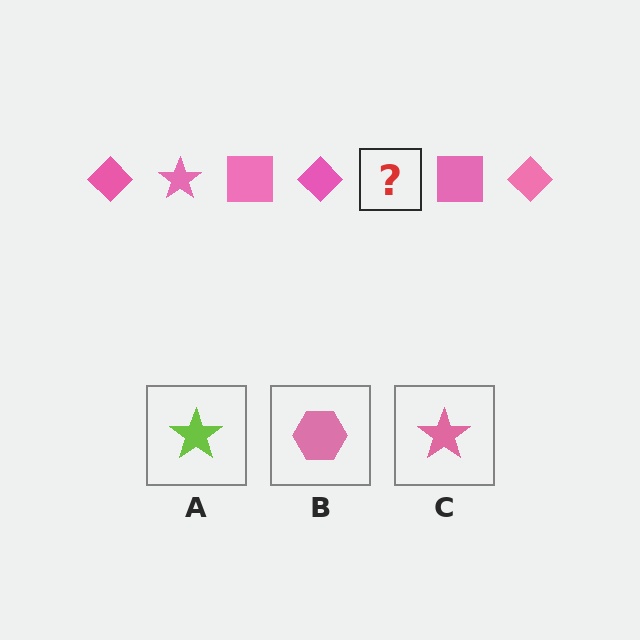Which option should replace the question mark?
Option C.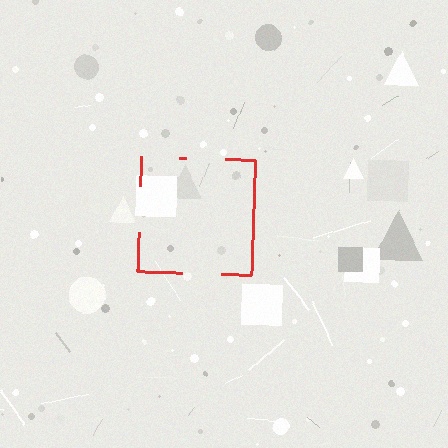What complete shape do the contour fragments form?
The contour fragments form a square.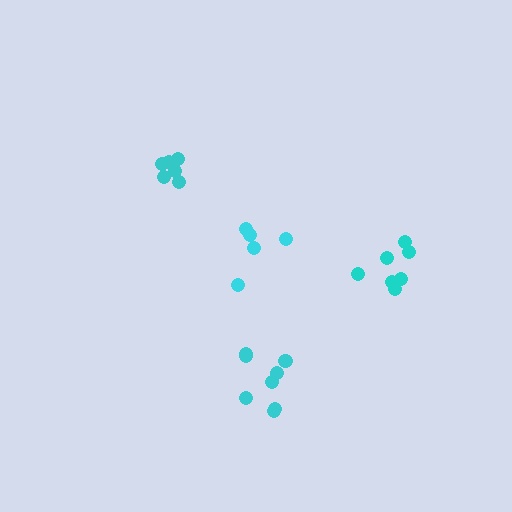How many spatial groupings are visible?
There are 4 spatial groupings.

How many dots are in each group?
Group 1: 7 dots, Group 2: 5 dots, Group 3: 7 dots, Group 4: 8 dots (27 total).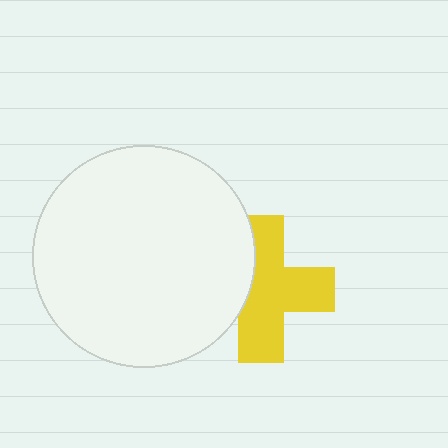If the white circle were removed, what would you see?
You would see the complete yellow cross.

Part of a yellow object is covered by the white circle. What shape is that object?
It is a cross.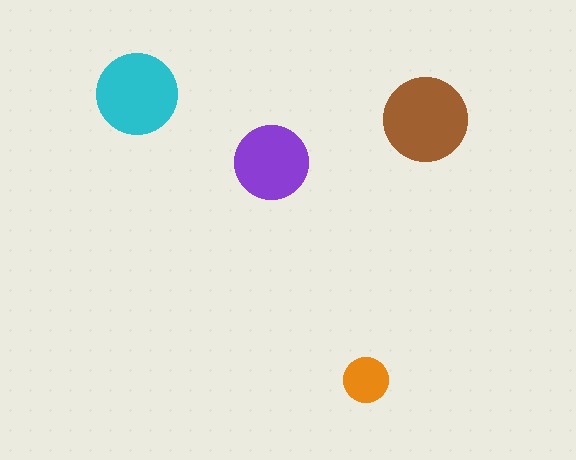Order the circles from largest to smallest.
the brown one, the cyan one, the purple one, the orange one.